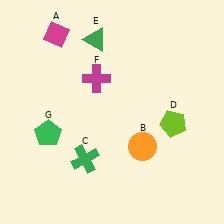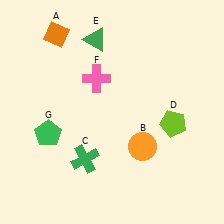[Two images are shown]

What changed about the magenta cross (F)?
In Image 1, F is magenta. In Image 2, it changed to pink.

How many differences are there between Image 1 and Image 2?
There are 2 differences between the two images.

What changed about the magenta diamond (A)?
In Image 1, A is magenta. In Image 2, it changed to orange.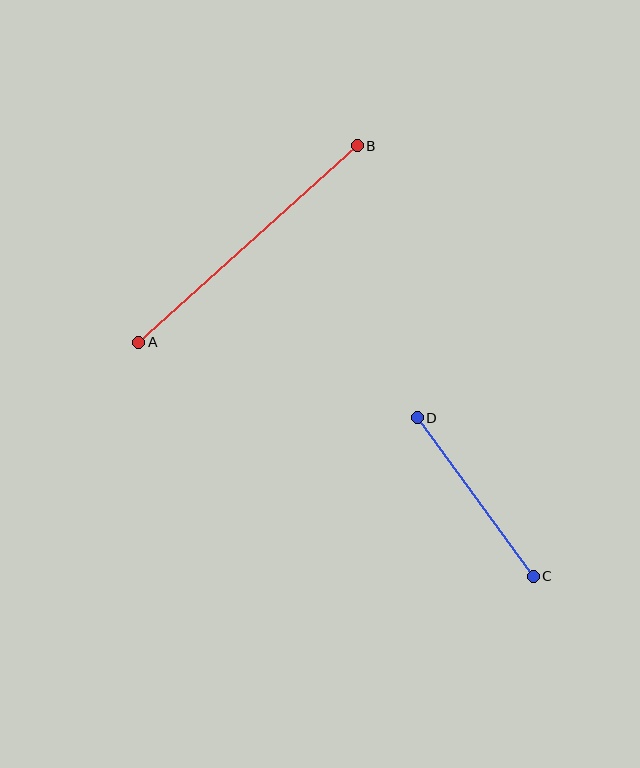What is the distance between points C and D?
The distance is approximately 197 pixels.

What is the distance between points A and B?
The distance is approximately 294 pixels.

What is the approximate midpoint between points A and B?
The midpoint is at approximately (248, 244) pixels.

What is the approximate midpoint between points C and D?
The midpoint is at approximately (475, 497) pixels.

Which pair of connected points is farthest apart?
Points A and B are farthest apart.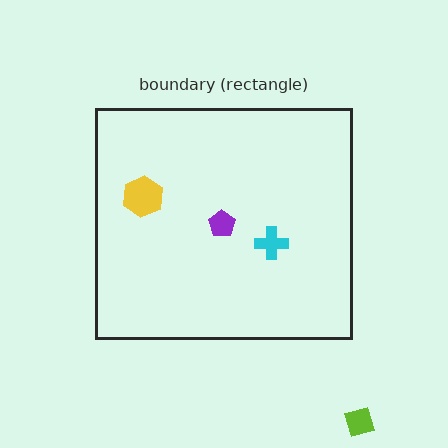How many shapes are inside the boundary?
3 inside, 1 outside.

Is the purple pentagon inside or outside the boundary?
Inside.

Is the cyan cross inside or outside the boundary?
Inside.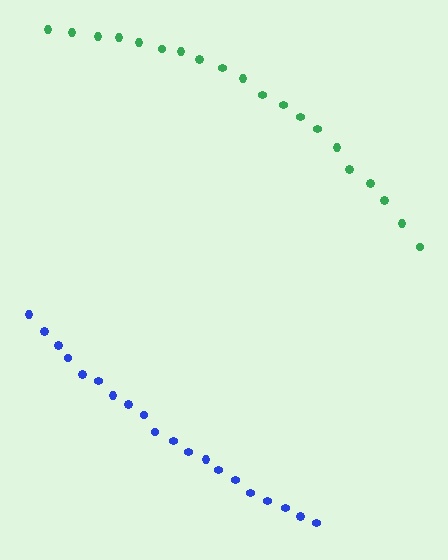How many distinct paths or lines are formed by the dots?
There are 2 distinct paths.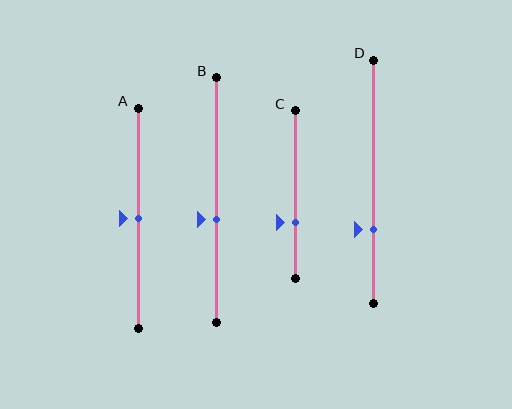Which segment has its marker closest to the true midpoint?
Segment A has its marker closest to the true midpoint.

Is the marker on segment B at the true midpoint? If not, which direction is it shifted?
No, the marker on segment B is shifted downward by about 8% of the segment length.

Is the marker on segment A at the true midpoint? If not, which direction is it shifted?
Yes, the marker on segment A is at the true midpoint.